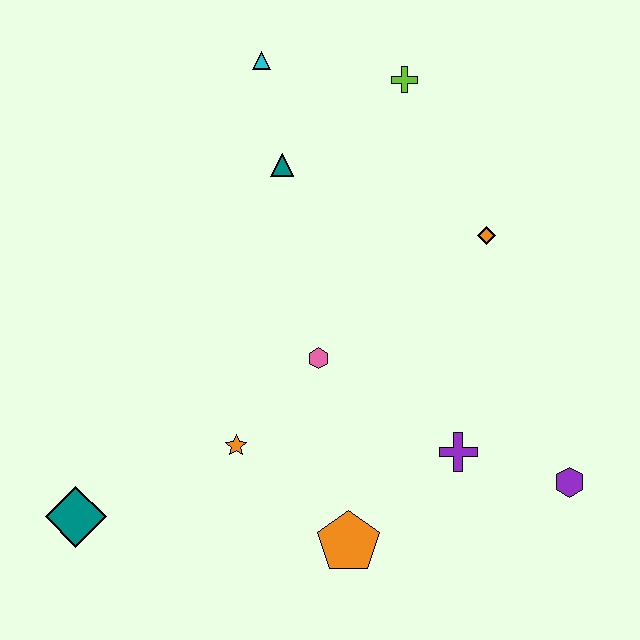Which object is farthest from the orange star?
The lime cross is farthest from the orange star.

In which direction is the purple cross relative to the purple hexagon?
The purple cross is to the left of the purple hexagon.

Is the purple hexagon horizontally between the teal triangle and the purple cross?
No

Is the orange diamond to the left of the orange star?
No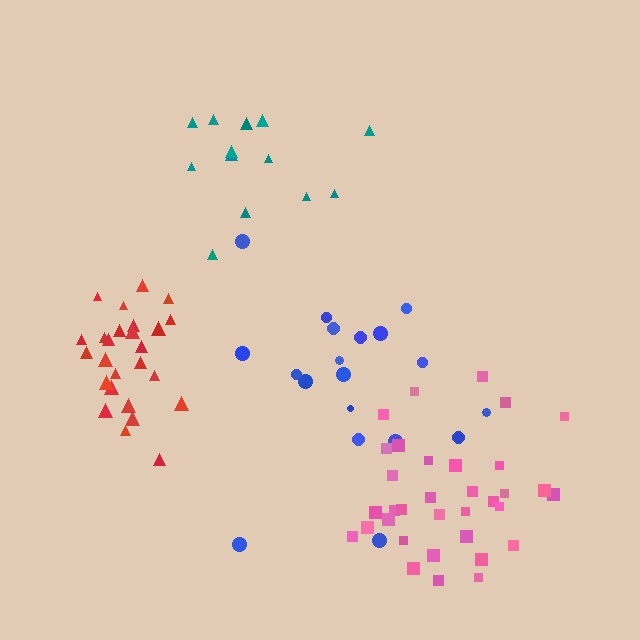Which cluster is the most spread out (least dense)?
Blue.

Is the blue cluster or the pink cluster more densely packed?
Pink.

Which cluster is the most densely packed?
Red.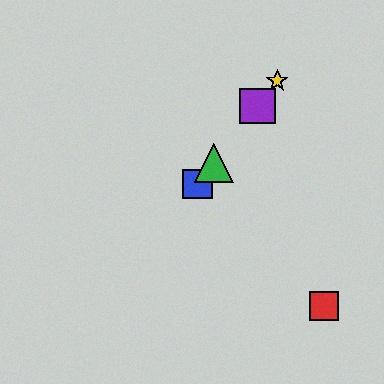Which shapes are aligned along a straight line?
The blue square, the green triangle, the yellow star, the purple square are aligned along a straight line.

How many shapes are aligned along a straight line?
4 shapes (the blue square, the green triangle, the yellow star, the purple square) are aligned along a straight line.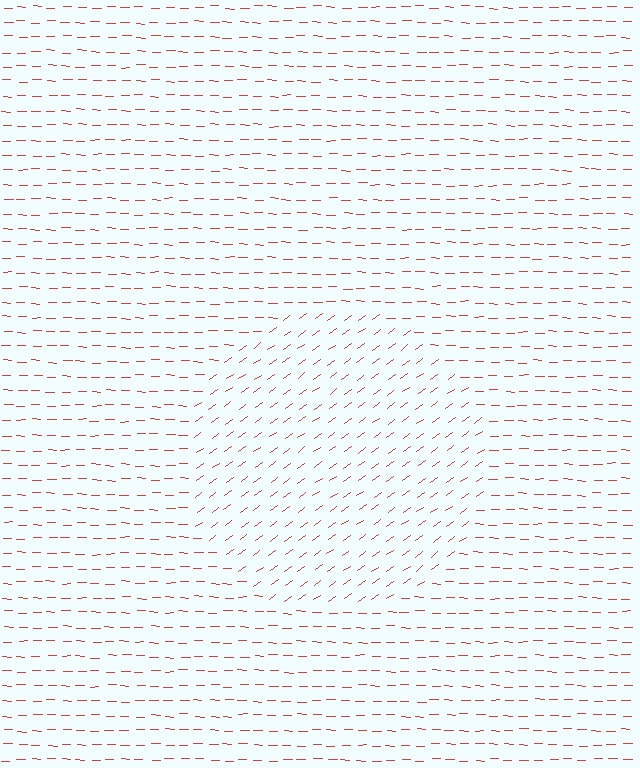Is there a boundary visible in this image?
Yes, there is a texture boundary formed by a change in line orientation.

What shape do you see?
I see a circle.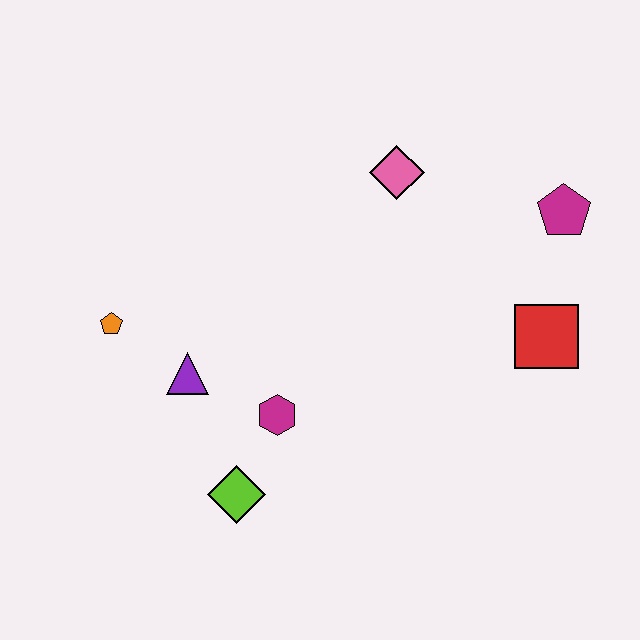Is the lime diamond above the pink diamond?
No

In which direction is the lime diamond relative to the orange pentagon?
The lime diamond is below the orange pentagon.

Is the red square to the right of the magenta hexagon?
Yes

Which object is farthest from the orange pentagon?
The magenta pentagon is farthest from the orange pentagon.